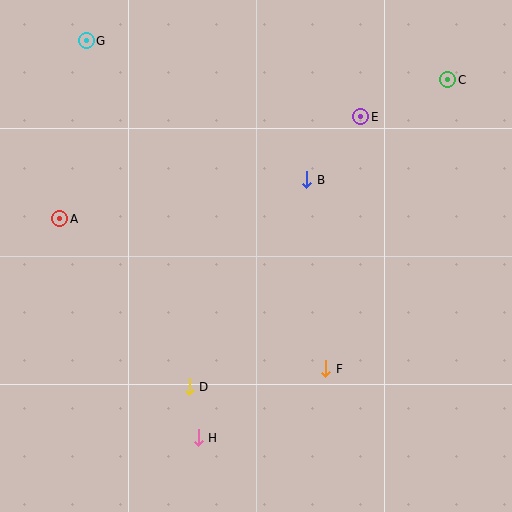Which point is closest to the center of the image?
Point B at (307, 180) is closest to the center.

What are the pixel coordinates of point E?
Point E is at (361, 117).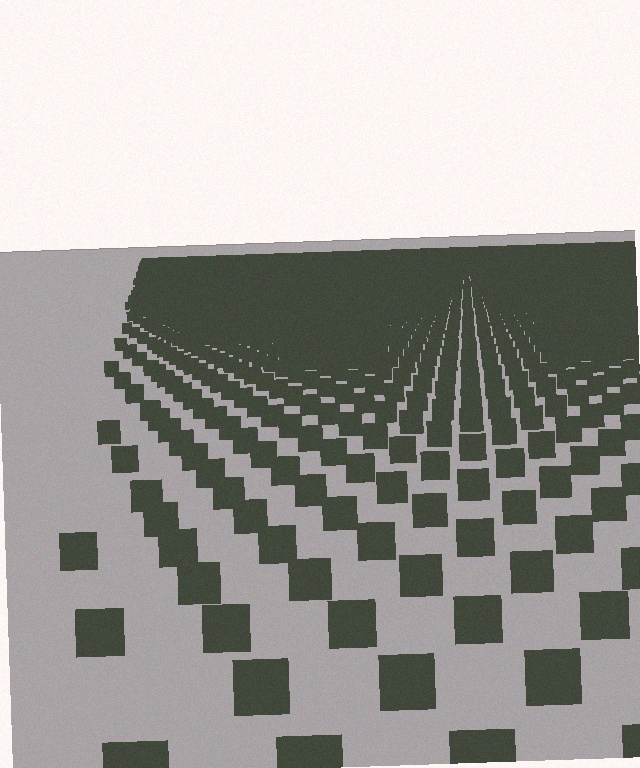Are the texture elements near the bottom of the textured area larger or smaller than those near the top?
Larger. Near the bottom, elements are closer to the viewer and appear at a bigger on-screen size.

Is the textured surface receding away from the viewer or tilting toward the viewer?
The surface is receding away from the viewer. Texture elements get smaller and denser toward the top.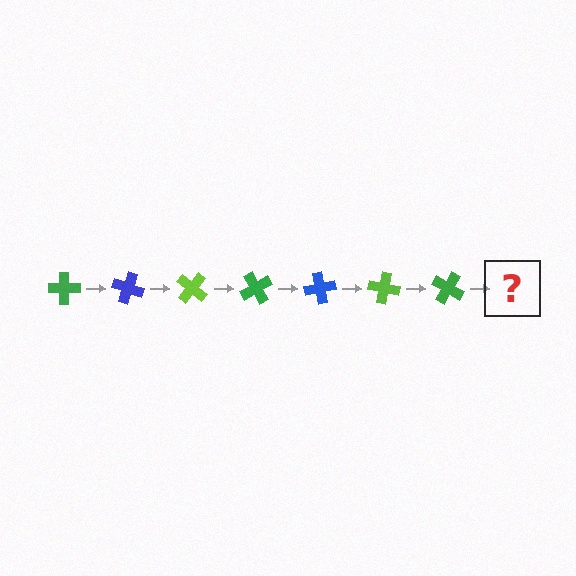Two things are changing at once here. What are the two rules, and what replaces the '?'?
The two rules are that it rotates 20 degrees each step and the color cycles through green, blue, and lime. The '?' should be a blue cross, rotated 140 degrees from the start.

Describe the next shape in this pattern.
It should be a blue cross, rotated 140 degrees from the start.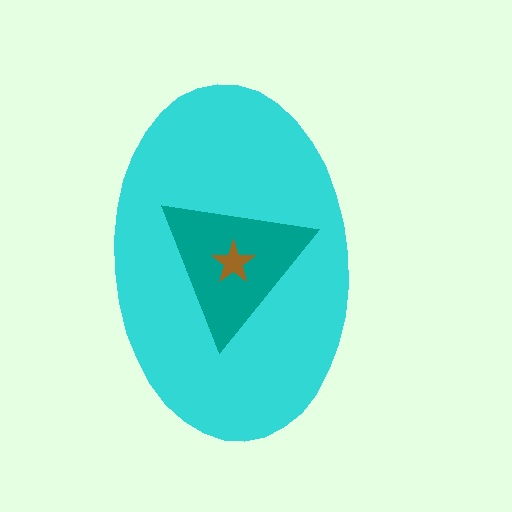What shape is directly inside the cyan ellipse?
The teal triangle.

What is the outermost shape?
The cyan ellipse.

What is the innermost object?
The brown star.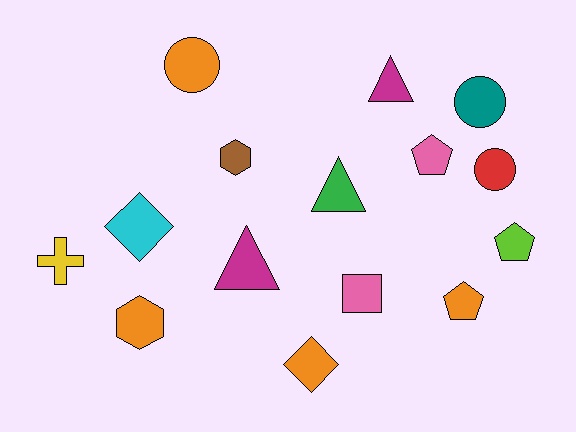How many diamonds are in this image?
There are 2 diamonds.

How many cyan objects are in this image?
There is 1 cyan object.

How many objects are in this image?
There are 15 objects.